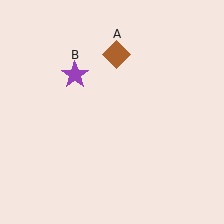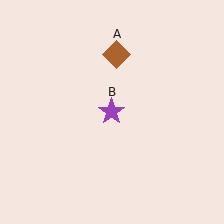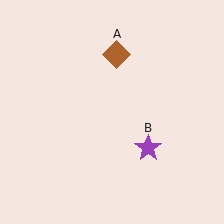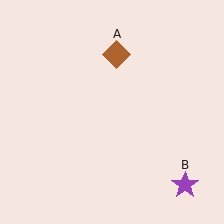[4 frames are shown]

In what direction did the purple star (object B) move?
The purple star (object B) moved down and to the right.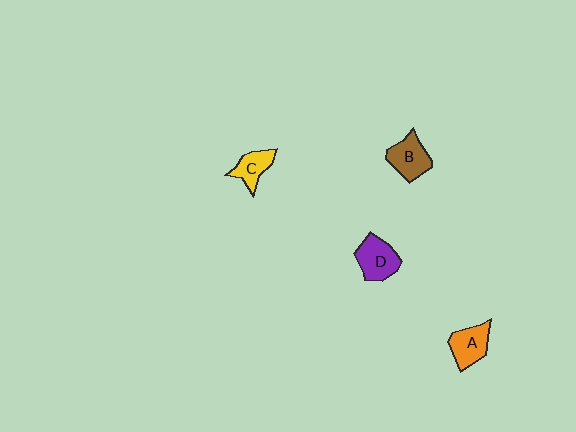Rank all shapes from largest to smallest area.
From largest to smallest: D (purple), B (brown), A (orange), C (yellow).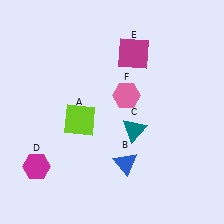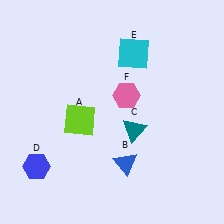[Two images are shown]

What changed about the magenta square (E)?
In Image 1, E is magenta. In Image 2, it changed to cyan.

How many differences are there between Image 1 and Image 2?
There are 2 differences between the two images.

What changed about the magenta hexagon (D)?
In Image 1, D is magenta. In Image 2, it changed to blue.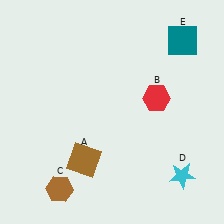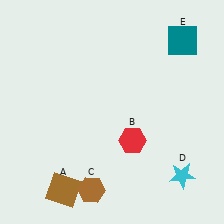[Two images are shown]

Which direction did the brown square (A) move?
The brown square (A) moved down.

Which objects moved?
The objects that moved are: the brown square (A), the red hexagon (B), the brown hexagon (C).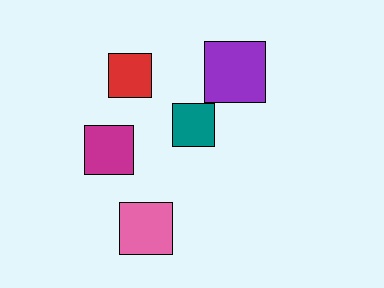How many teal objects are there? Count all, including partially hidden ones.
There is 1 teal object.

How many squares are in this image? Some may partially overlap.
There are 5 squares.